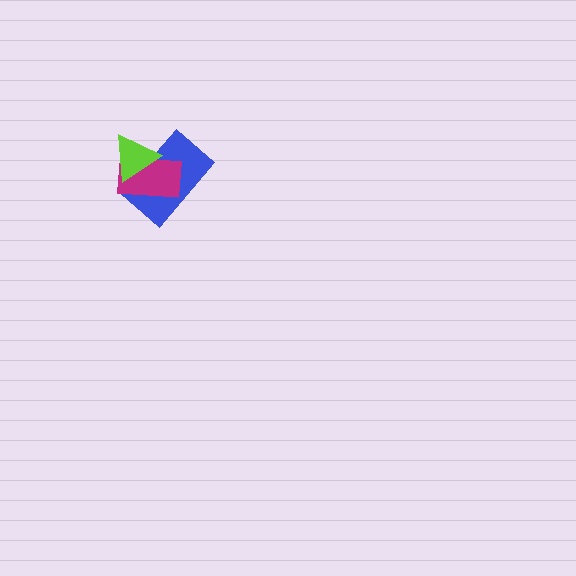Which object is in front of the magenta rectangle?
The lime triangle is in front of the magenta rectangle.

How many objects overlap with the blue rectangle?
2 objects overlap with the blue rectangle.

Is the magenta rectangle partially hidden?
Yes, it is partially covered by another shape.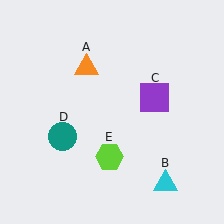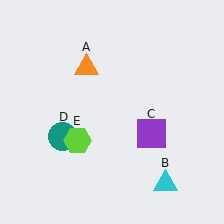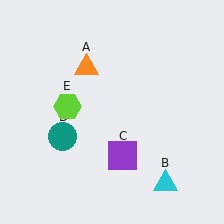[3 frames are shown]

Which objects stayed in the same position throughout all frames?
Orange triangle (object A) and cyan triangle (object B) and teal circle (object D) remained stationary.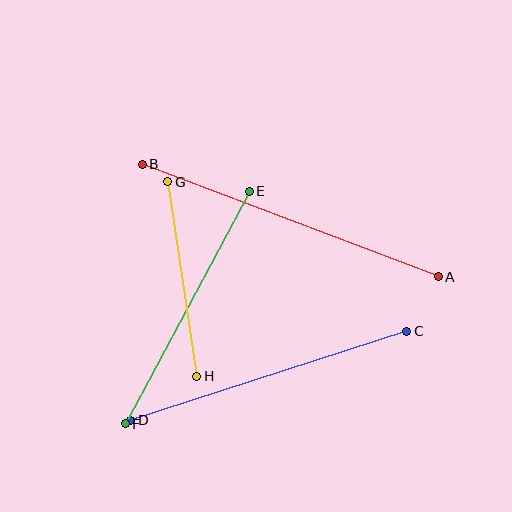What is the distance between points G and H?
The distance is approximately 197 pixels.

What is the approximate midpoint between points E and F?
The midpoint is at approximately (187, 307) pixels.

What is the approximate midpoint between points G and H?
The midpoint is at approximately (182, 279) pixels.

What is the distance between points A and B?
The distance is approximately 317 pixels.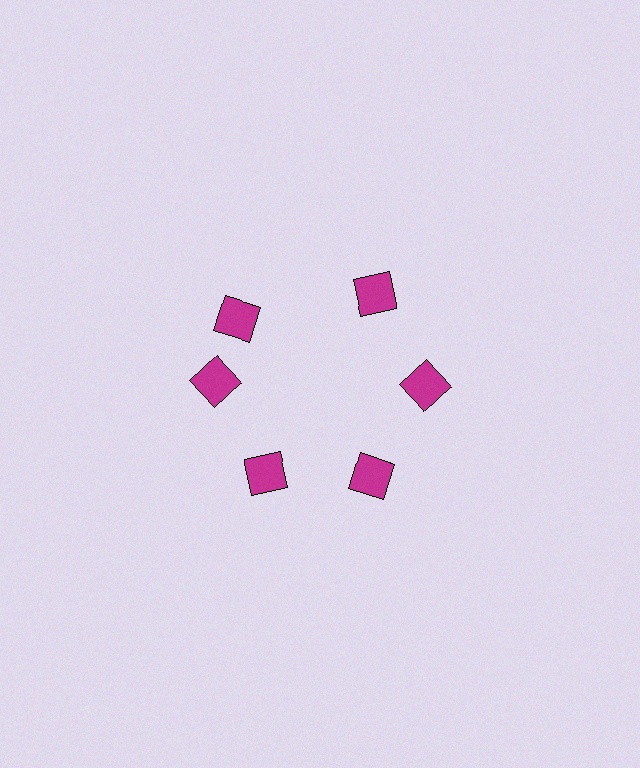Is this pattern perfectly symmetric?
No. The 6 magenta squares are arranged in a ring, but one element near the 11 o'clock position is rotated out of alignment along the ring, breaking the 6-fold rotational symmetry.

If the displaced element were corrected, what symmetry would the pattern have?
It would have 6-fold rotational symmetry — the pattern would map onto itself every 60 degrees.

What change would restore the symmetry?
The symmetry would be restored by rotating it back into even spacing with its neighbors so that all 6 squares sit at equal angles and equal distance from the center.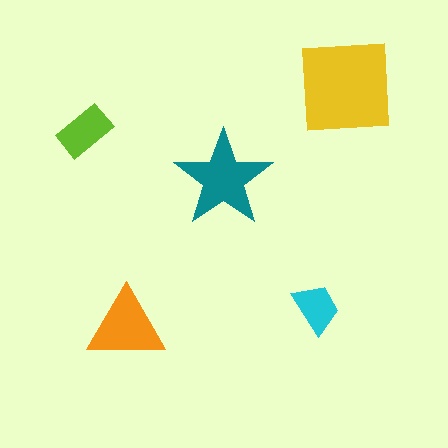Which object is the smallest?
The cyan trapezoid.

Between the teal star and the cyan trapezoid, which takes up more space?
The teal star.